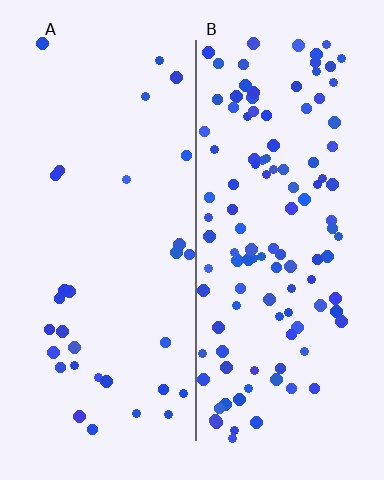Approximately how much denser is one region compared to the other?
Approximately 3.6× — region B over region A.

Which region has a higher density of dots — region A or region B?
B (the right).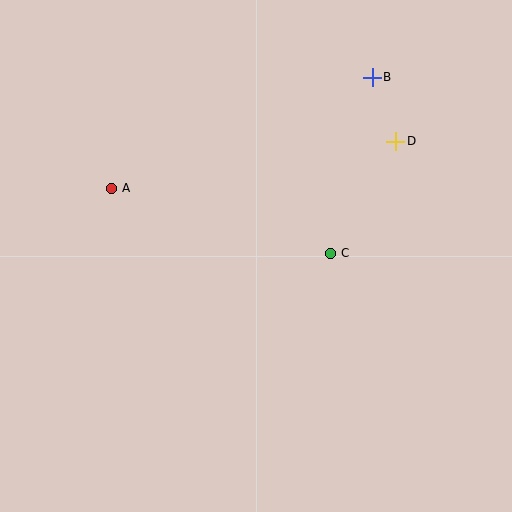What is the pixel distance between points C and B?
The distance between C and B is 181 pixels.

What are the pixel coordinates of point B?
Point B is at (372, 77).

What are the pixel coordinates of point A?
Point A is at (111, 188).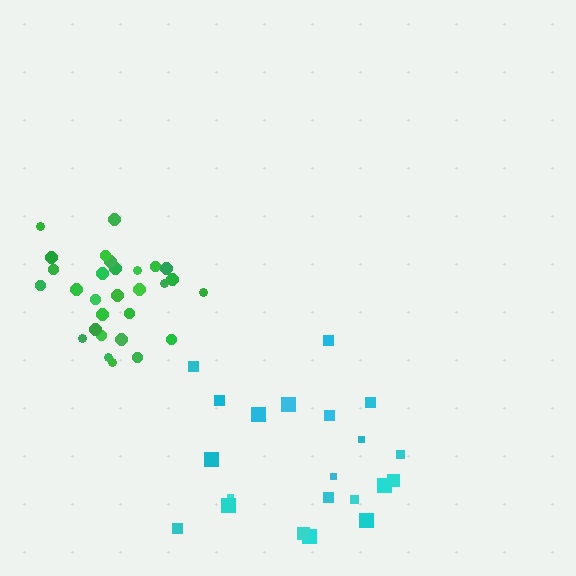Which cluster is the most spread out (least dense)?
Cyan.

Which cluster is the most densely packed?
Green.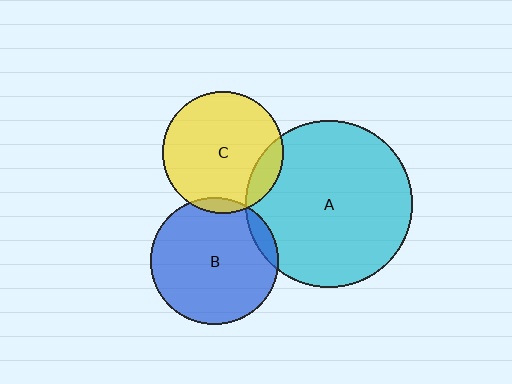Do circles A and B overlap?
Yes.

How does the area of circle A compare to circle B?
Approximately 1.7 times.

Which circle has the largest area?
Circle A (cyan).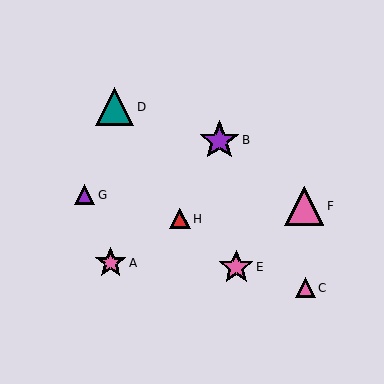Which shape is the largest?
The purple star (labeled B) is the largest.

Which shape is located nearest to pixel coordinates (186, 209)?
The red triangle (labeled H) at (180, 219) is nearest to that location.